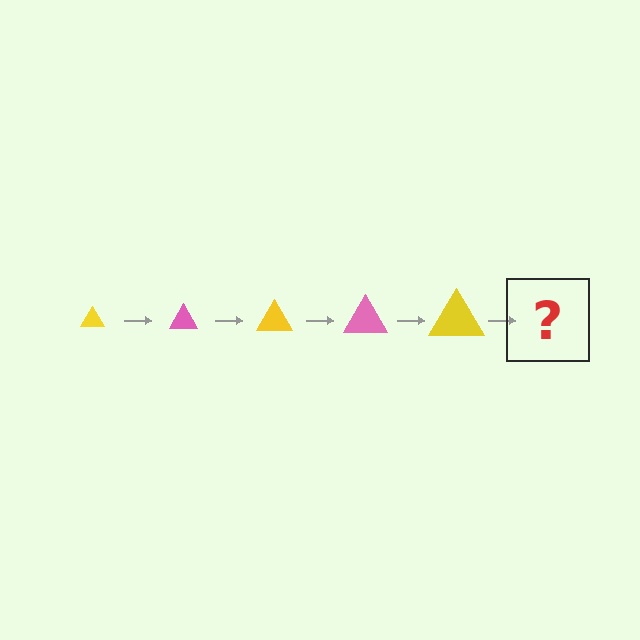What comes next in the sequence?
The next element should be a pink triangle, larger than the previous one.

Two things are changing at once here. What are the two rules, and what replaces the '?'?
The two rules are that the triangle grows larger each step and the color cycles through yellow and pink. The '?' should be a pink triangle, larger than the previous one.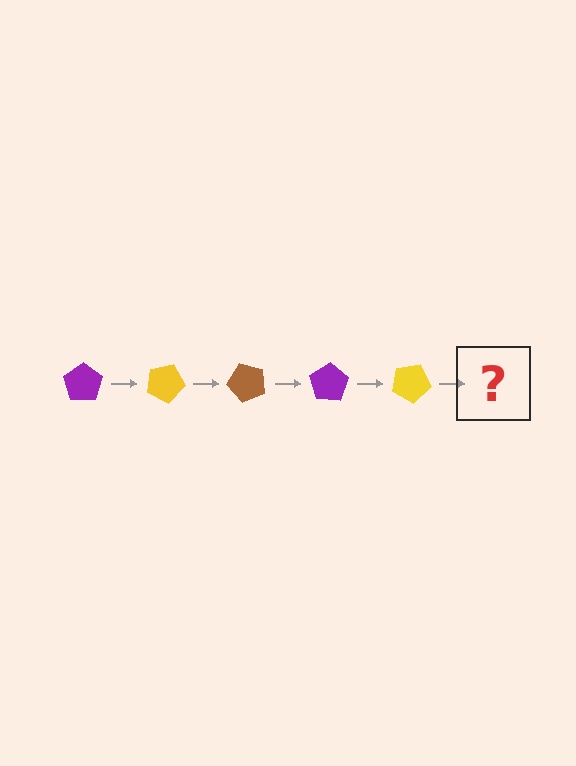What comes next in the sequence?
The next element should be a brown pentagon, rotated 125 degrees from the start.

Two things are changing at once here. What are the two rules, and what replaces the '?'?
The two rules are that it rotates 25 degrees each step and the color cycles through purple, yellow, and brown. The '?' should be a brown pentagon, rotated 125 degrees from the start.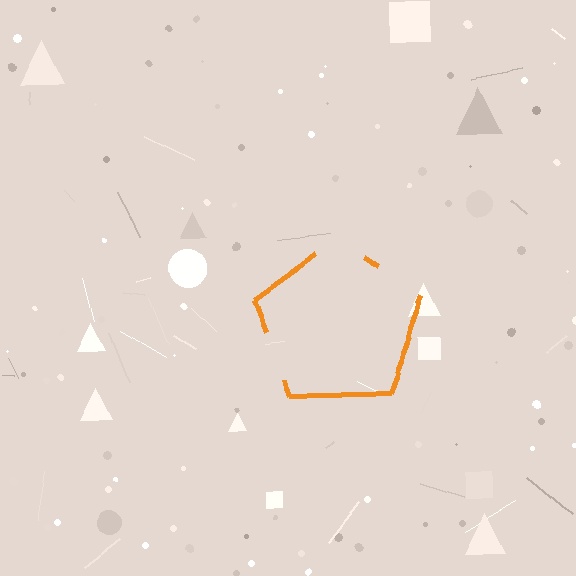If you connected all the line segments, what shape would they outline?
They would outline a pentagon.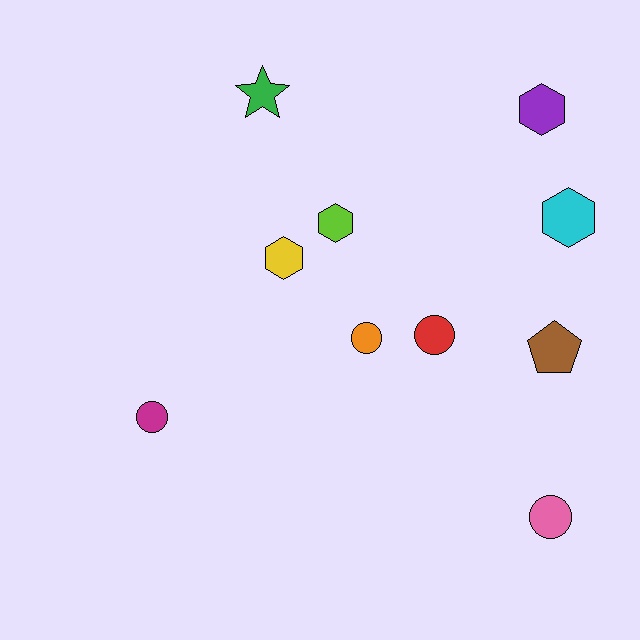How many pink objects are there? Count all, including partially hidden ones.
There is 1 pink object.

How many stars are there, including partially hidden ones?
There is 1 star.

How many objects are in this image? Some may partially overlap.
There are 10 objects.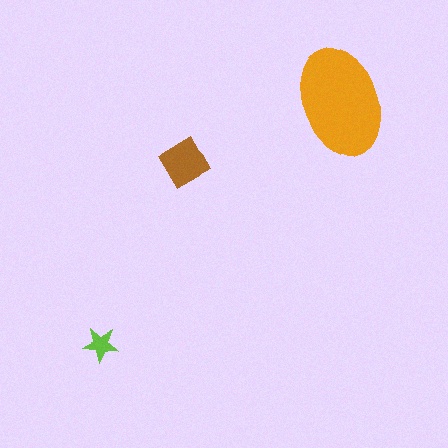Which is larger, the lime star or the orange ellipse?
The orange ellipse.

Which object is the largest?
The orange ellipse.